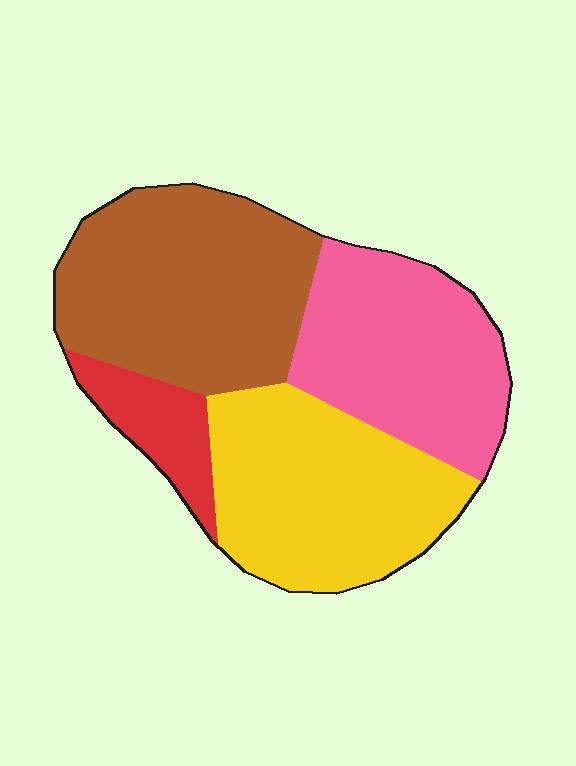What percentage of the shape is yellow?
Yellow takes up between a sixth and a third of the shape.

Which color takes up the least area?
Red, at roughly 10%.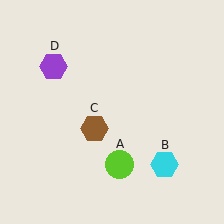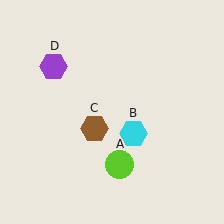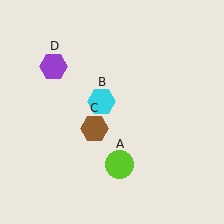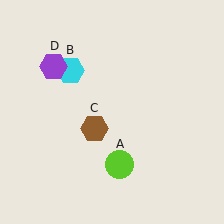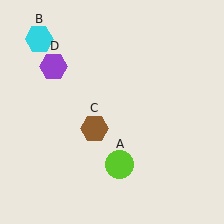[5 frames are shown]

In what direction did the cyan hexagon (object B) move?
The cyan hexagon (object B) moved up and to the left.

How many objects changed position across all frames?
1 object changed position: cyan hexagon (object B).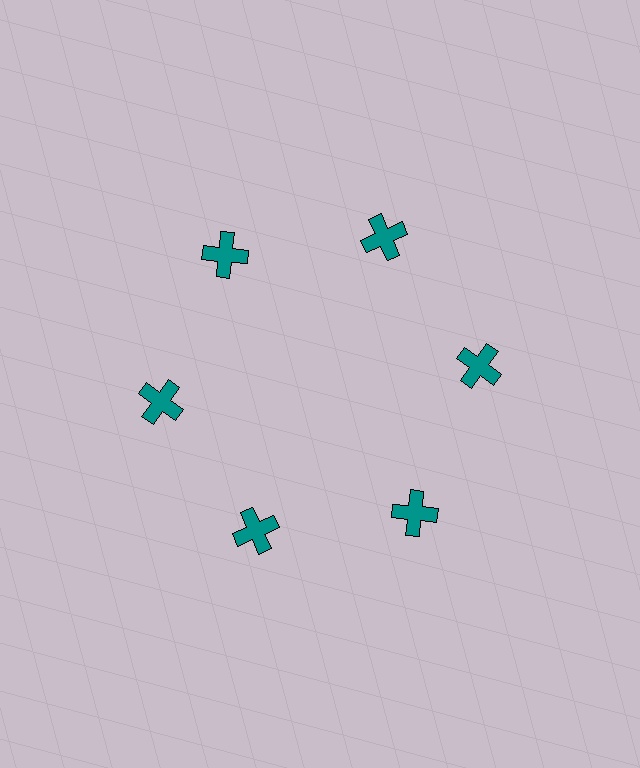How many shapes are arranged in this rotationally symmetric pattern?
There are 6 shapes, arranged in 6 groups of 1.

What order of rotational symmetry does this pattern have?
This pattern has 6-fold rotational symmetry.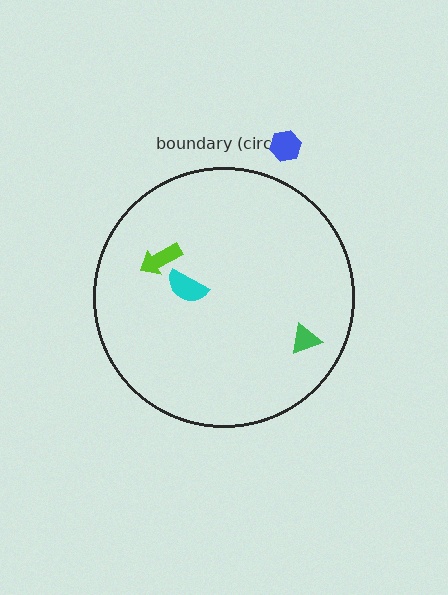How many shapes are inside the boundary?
3 inside, 1 outside.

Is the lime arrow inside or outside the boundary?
Inside.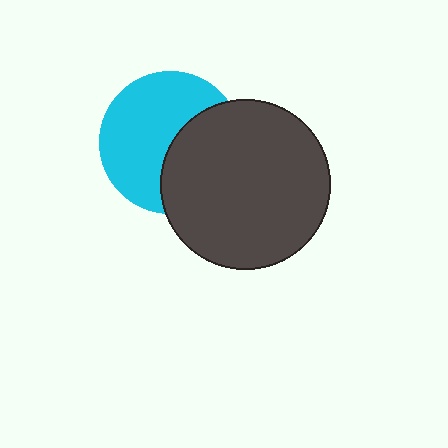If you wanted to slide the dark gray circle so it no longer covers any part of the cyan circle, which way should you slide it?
Slide it right — that is the most direct way to separate the two shapes.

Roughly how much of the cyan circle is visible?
About half of it is visible (roughly 59%).